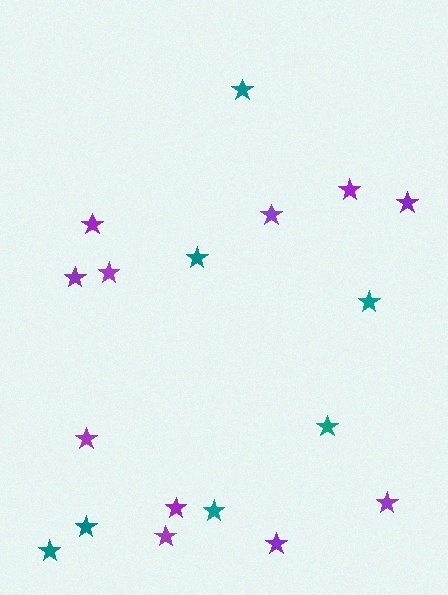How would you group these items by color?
There are 2 groups: one group of teal stars (7) and one group of purple stars (11).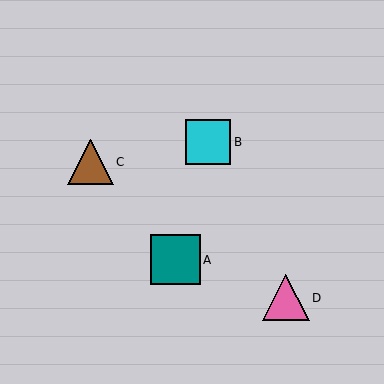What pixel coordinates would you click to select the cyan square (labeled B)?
Click at (208, 142) to select the cyan square B.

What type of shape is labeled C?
Shape C is a brown triangle.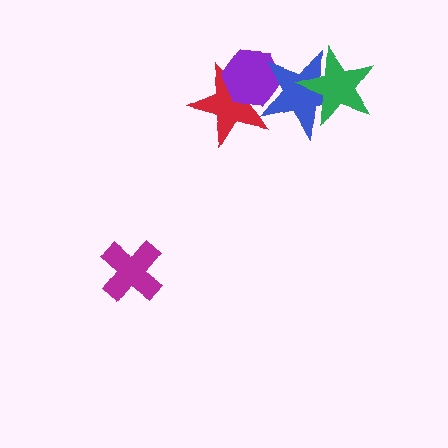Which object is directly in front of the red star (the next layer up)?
The purple hexagon is directly in front of the red star.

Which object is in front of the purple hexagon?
The blue star is in front of the purple hexagon.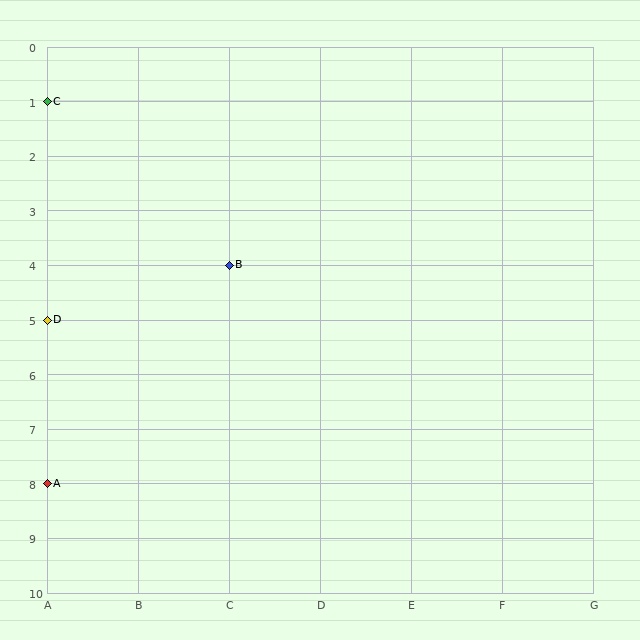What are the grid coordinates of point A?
Point A is at grid coordinates (A, 8).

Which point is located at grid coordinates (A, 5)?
Point D is at (A, 5).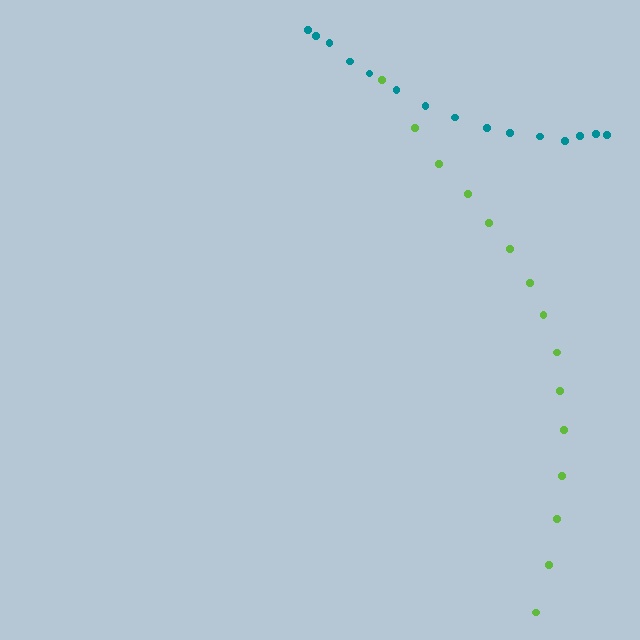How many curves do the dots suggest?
There are 2 distinct paths.